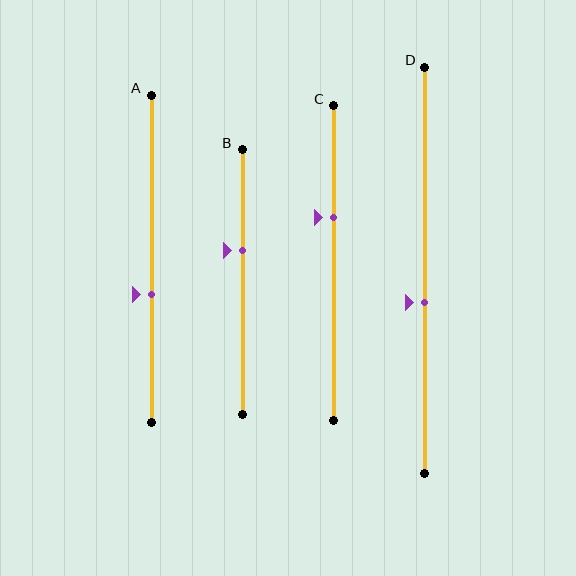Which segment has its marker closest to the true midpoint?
Segment D has its marker closest to the true midpoint.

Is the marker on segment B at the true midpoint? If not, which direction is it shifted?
No, the marker on segment B is shifted upward by about 12% of the segment length.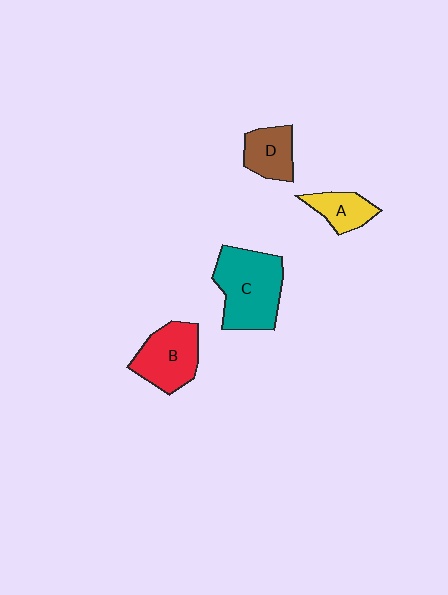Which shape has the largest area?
Shape C (teal).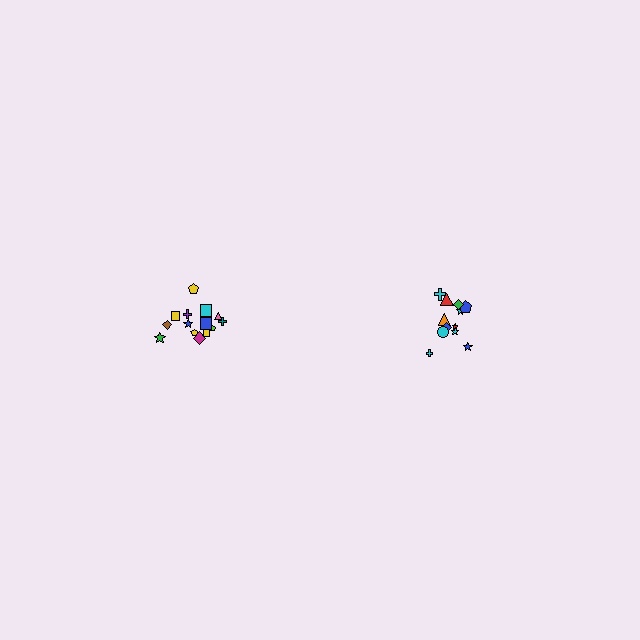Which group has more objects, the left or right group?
The left group.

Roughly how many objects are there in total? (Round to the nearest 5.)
Roughly 25 objects in total.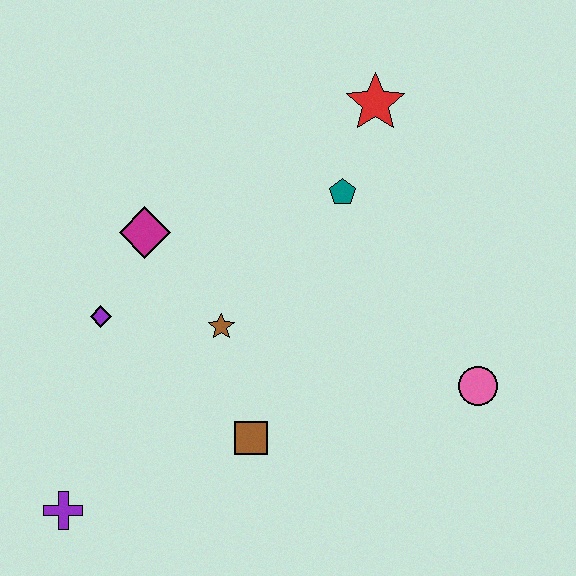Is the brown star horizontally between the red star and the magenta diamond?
Yes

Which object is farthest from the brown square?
The red star is farthest from the brown square.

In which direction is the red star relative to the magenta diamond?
The red star is to the right of the magenta diamond.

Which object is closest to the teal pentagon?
The red star is closest to the teal pentagon.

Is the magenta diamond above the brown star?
Yes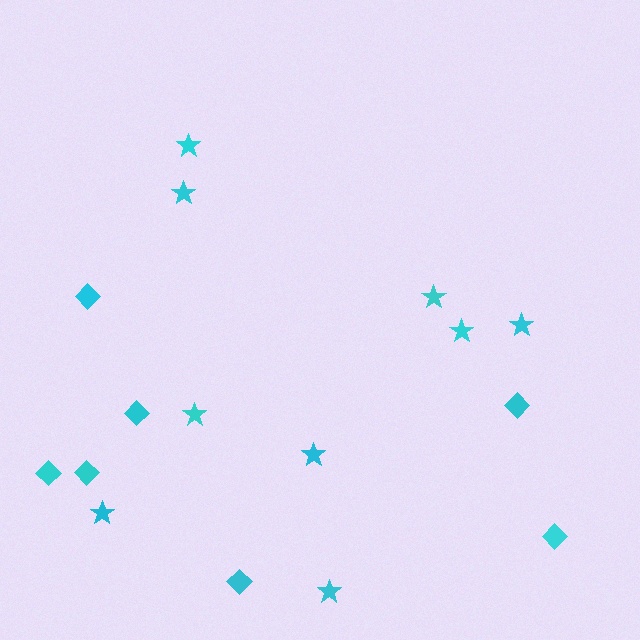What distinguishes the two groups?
There are 2 groups: one group of diamonds (7) and one group of stars (9).